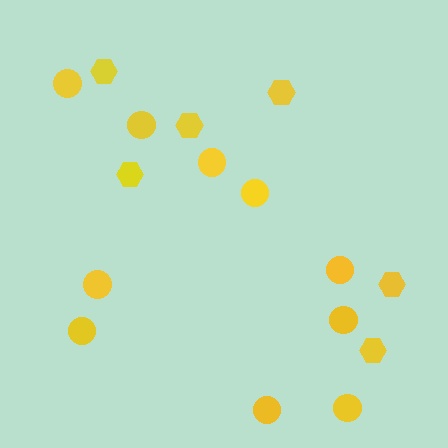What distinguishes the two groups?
There are 2 groups: one group of hexagons (6) and one group of circles (10).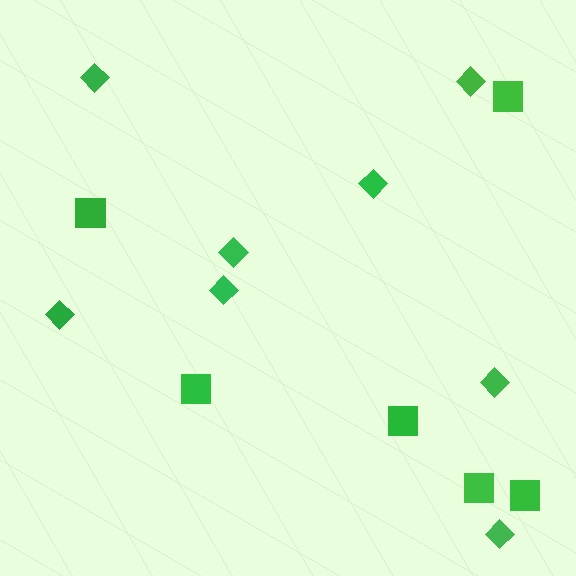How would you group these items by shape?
There are 2 groups: one group of squares (6) and one group of diamonds (8).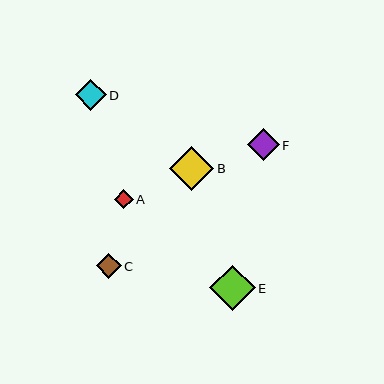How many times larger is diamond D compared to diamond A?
Diamond D is approximately 1.6 times the size of diamond A.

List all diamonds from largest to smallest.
From largest to smallest: E, B, F, D, C, A.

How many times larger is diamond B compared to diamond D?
Diamond B is approximately 1.4 times the size of diamond D.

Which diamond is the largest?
Diamond E is the largest with a size of approximately 45 pixels.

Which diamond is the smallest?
Diamond A is the smallest with a size of approximately 19 pixels.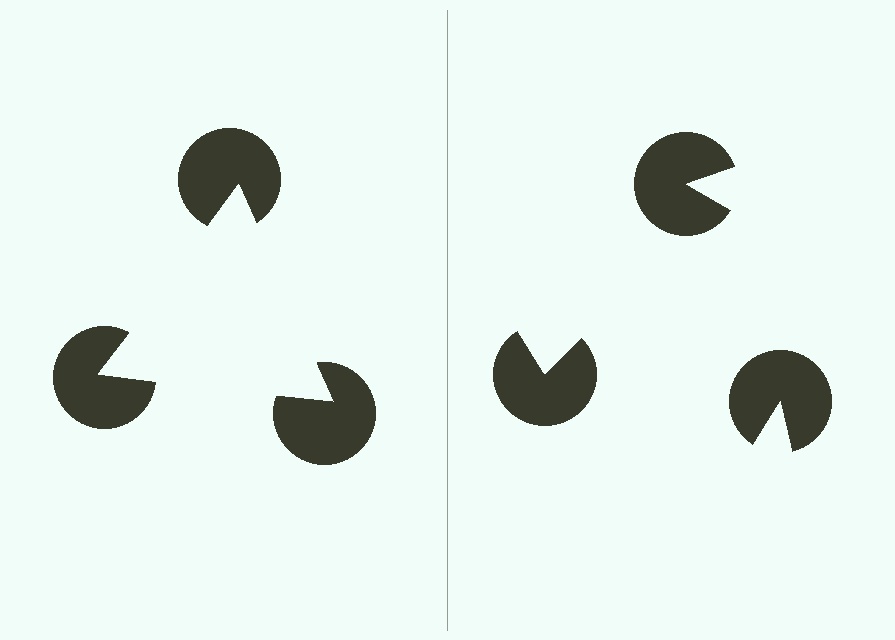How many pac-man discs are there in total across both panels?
6 — 3 on each side.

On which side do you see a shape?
An illusory triangle appears on the left side. On the right side the wedge cuts are rotated, so no coherent shape forms.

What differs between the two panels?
The pac-man discs are positioned identically on both sides; only the wedge orientations differ. On the left they align to a triangle; on the right they are misaligned.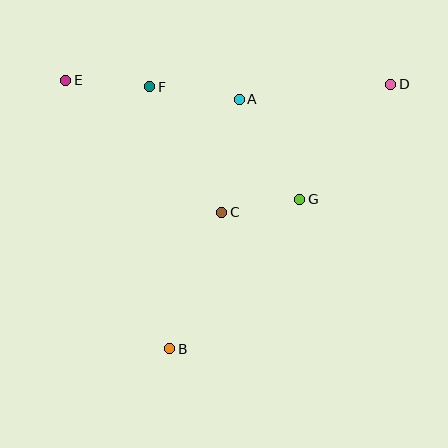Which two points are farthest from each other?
Points B and D are farthest from each other.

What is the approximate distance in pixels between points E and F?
The distance between E and F is approximately 84 pixels.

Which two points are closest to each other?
Points C and G are closest to each other.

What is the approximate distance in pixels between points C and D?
The distance between C and D is approximately 212 pixels.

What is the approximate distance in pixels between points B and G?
The distance between B and G is approximately 198 pixels.